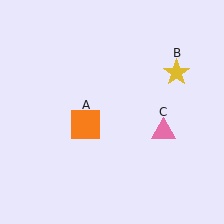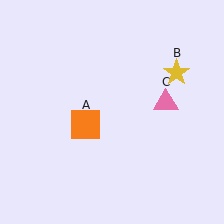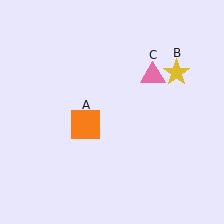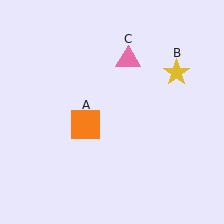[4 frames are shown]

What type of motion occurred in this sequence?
The pink triangle (object C) rotated counterclockwise around the center of the scene.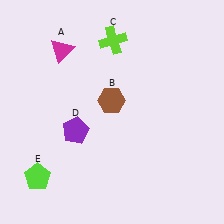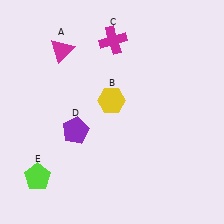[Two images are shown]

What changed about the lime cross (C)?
In Image 1, C is lime. In Image 2, it changed to magenta.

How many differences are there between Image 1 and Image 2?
There are 2 differences between the two images.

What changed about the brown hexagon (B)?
In Image 1, B is brown. In Image 2, it changed to yellow.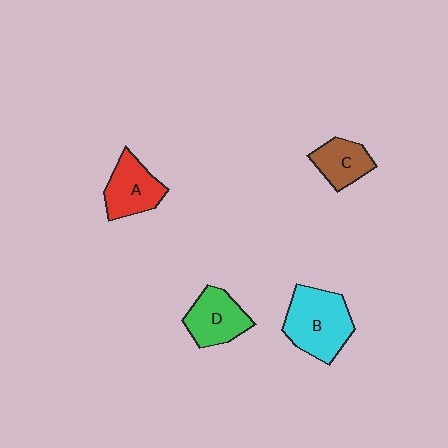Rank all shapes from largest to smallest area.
From largest to smallest: B (cyan), D (green), A (red), C (brown).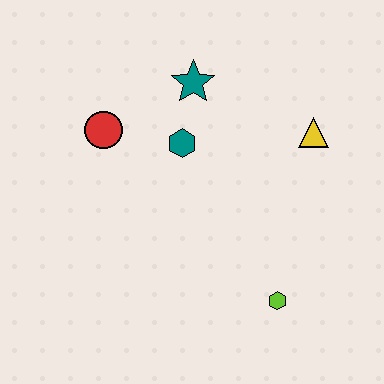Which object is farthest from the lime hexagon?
The red circle is farthest from the lime hexagon.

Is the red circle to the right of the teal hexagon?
No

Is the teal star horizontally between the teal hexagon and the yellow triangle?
Yes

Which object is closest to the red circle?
The teal hexagon is closest to the red circle.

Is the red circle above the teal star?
No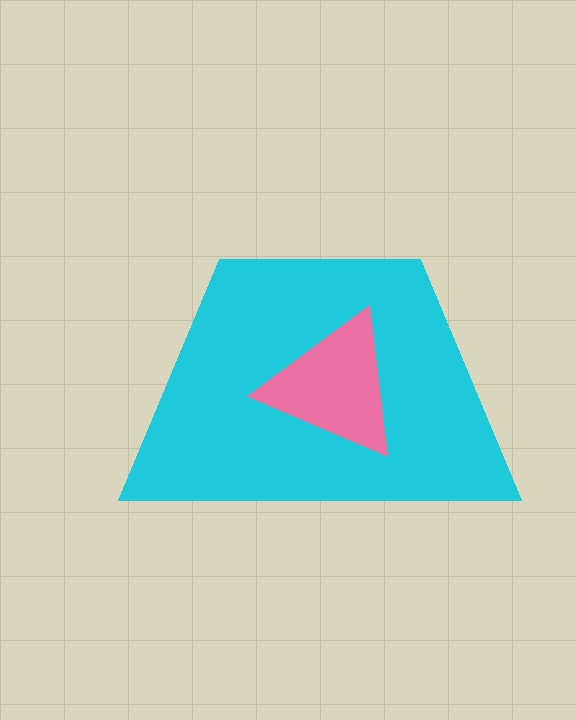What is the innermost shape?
The pink triangle.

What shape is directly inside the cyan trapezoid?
The pink triangle.